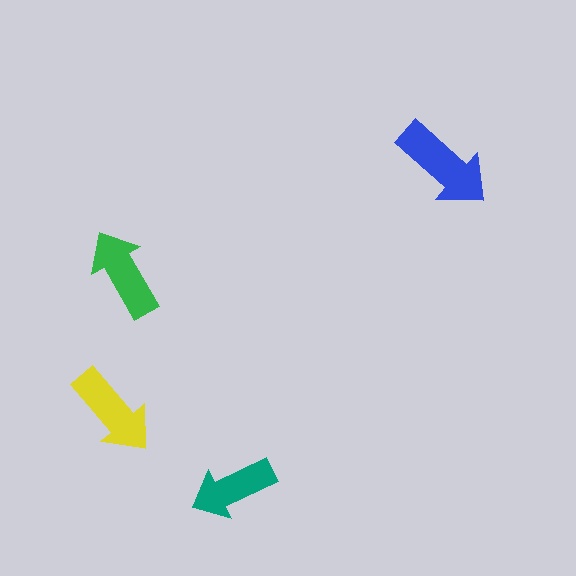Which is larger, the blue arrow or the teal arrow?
The blue one.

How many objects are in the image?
There are 4 objects in the image.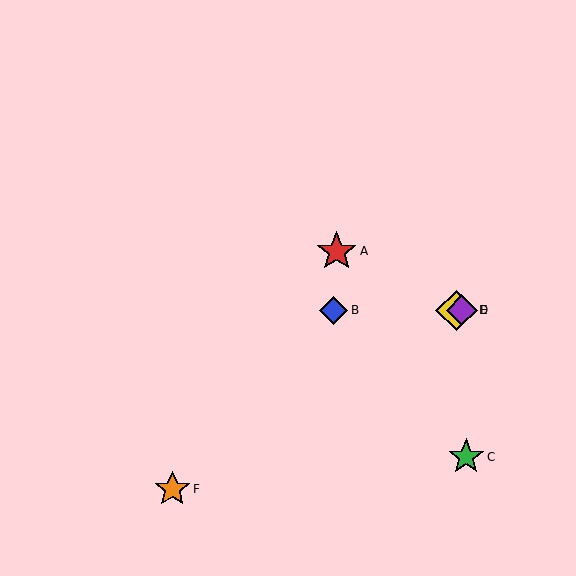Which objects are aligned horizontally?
Objects B, D, E are aligned horizontally.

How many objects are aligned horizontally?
3 objects (B, D, E) are aligned horizontally.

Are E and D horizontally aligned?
Yes, both are at y≈310.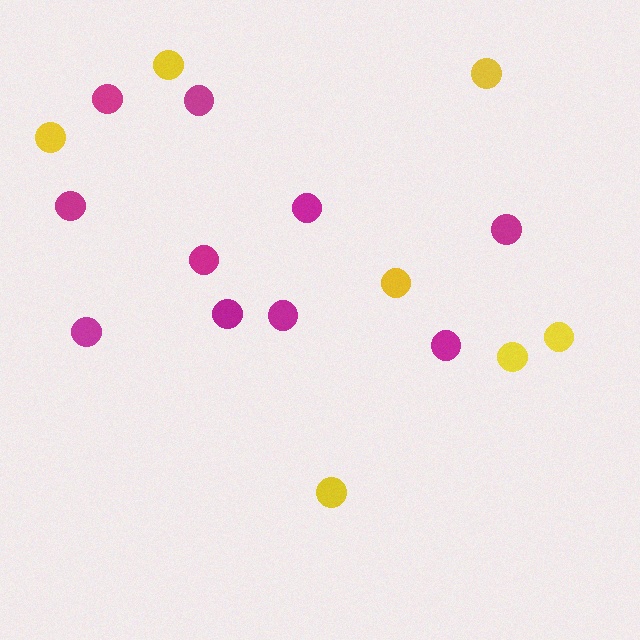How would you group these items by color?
There are 2 groups: one group of yellow circles (7) and one group of magenta circles (10).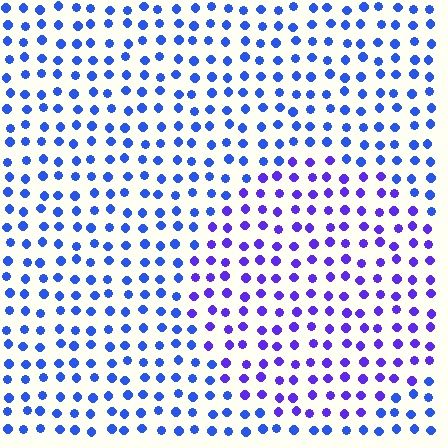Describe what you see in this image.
The image is filled with small blue elements in a uniform arrangement. A circle-shaped region is visible where the elements are tinted to a slightly different hue, forming a subtle color boundary.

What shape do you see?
I see a circle.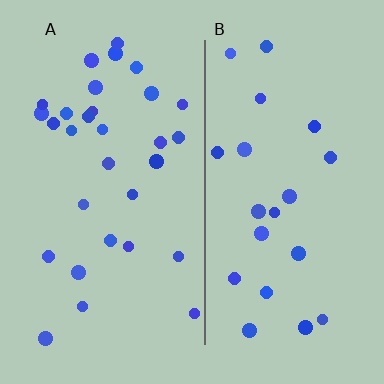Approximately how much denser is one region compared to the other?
Approximately 1.4× — region A over region B.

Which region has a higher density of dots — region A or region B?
A (the left).